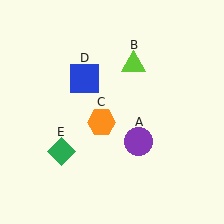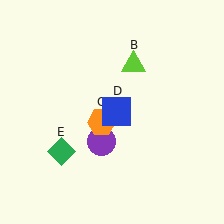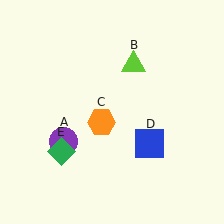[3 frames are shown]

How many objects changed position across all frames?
2 objects changed position: purple circle (object A), blue square (object D).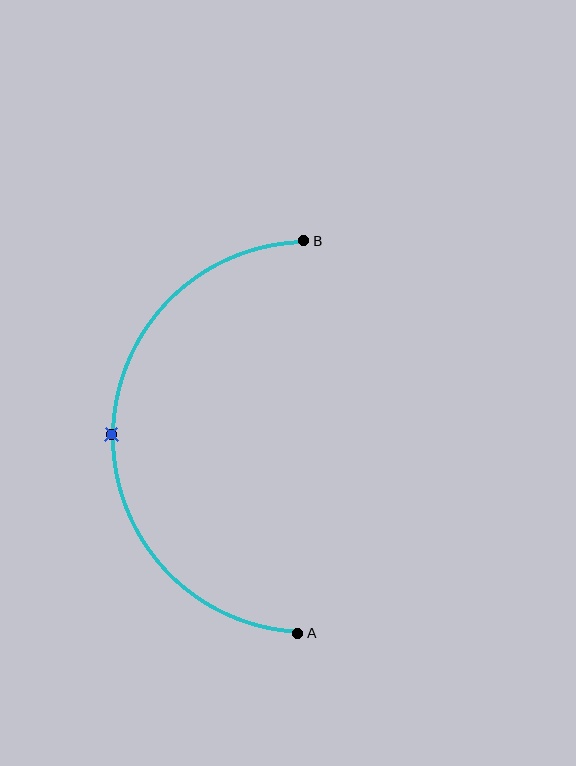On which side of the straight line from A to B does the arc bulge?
The arc bulges to the left of the straight line connecting A and B.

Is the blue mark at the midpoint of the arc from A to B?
Yes. The blue mark lies on the arc at equal arc-length from both A and B — it is the arc midpoint.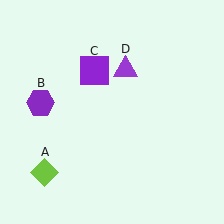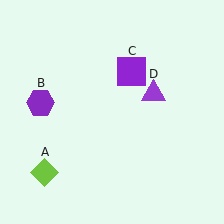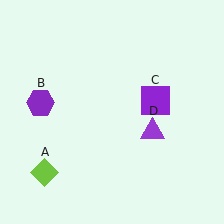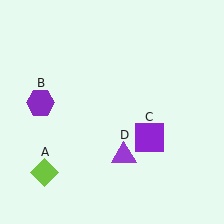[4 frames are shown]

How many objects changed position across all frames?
2 objects changed position: purple square (object C), purple triangle (object D).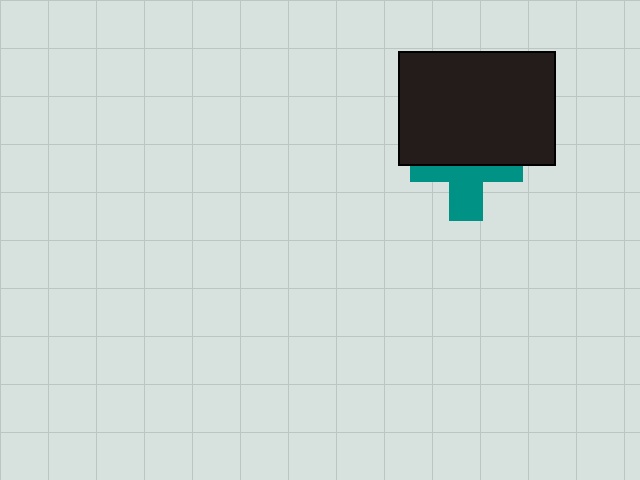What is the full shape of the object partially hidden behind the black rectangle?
The partially hidden object is a teal cross.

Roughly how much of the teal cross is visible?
About half of it is visible (roughly 48%).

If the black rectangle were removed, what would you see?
You would see the complete teal cross.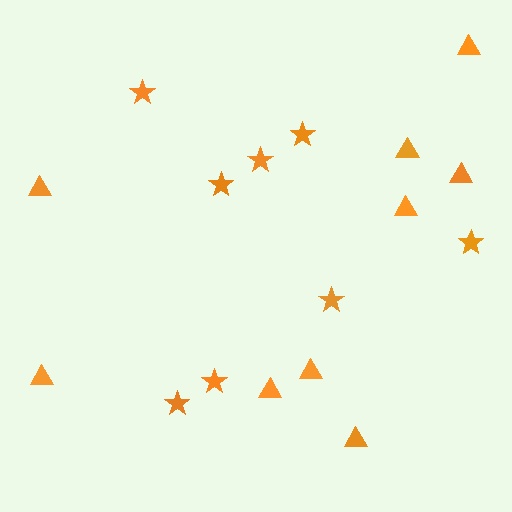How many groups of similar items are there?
There are 2 groups: one group of triangles (9) and one group of stars (8).